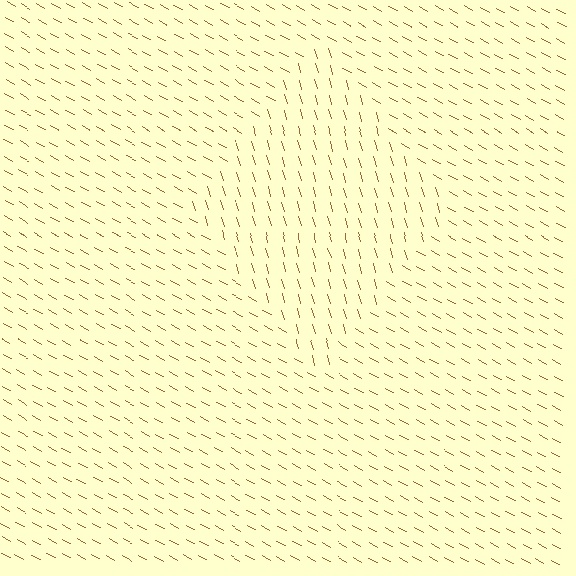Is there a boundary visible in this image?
Yes, there is a texture boundary formed by a change in line orientation.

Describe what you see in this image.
The image is filled with small brown line segments. A diamond region in the image has lines oriented differently from the surrounding lines, creating a visible texture boundary.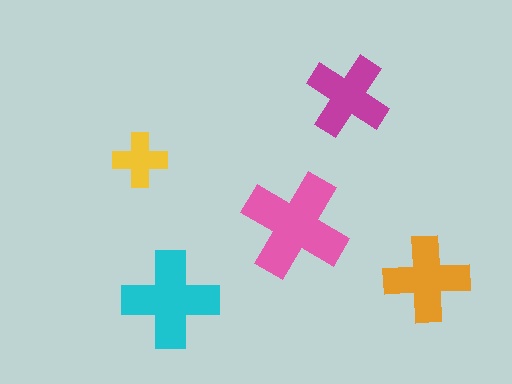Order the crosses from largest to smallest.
the pink one, the cyan one, the orange one, the magenta one, the yellow one.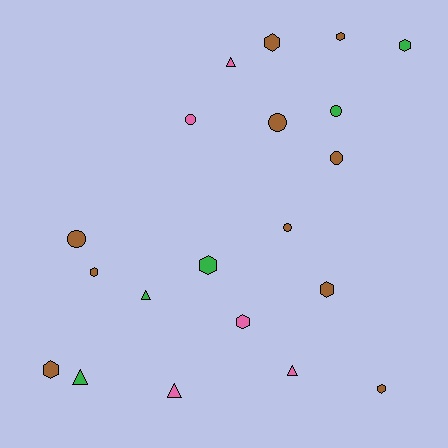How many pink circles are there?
There is 1 pink circle.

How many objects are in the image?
There are 20 objects.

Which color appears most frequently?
Brown, with 10 objects.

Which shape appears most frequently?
Hexagon, with 9 objects.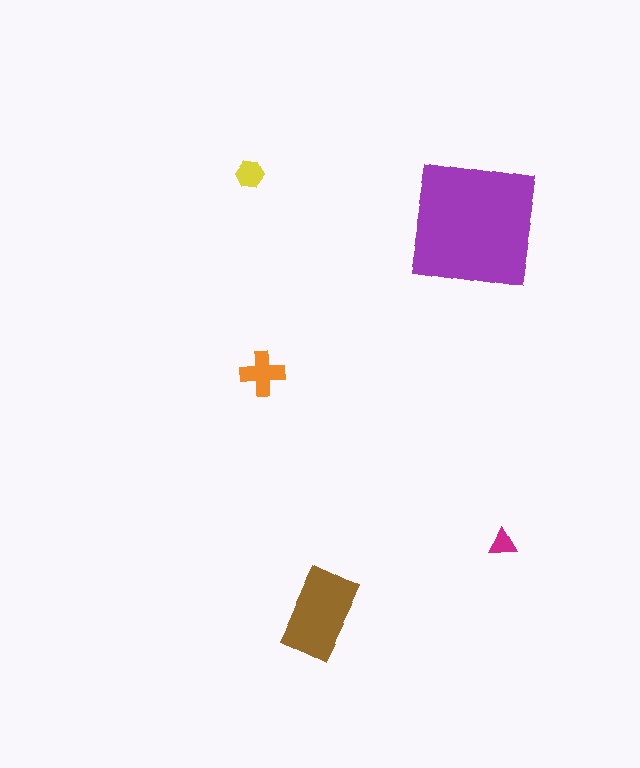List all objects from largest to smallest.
The purple square, the brown rectangle, the orange cross, the yellow hexagon, the magenta triangle.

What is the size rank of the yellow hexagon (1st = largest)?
4th.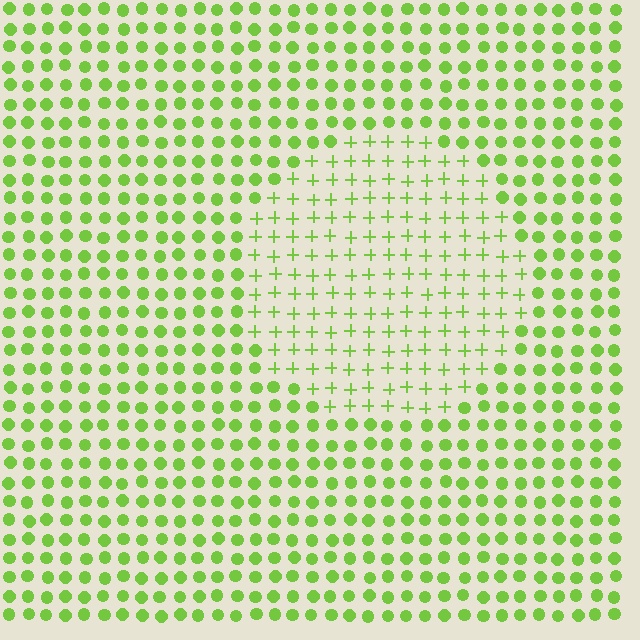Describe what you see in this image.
The image is filled with small lime elements arranged in a uniform grid. A circle-shaped region contains plus signs, while the surrounding area contains circles. The boundary is defined purely by the change in element shape.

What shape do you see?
I see a circle.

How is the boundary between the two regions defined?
The boundary is defined by a change in element shape: plus signs inside vs. circles outside. All elements share the same color and spacing.